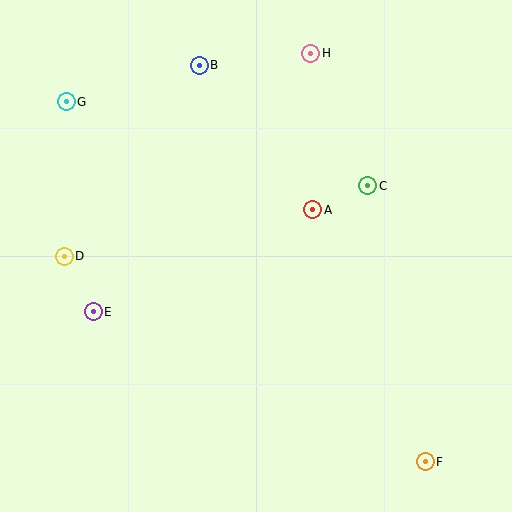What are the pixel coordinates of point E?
Point E is at (93, 312).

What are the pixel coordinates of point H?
Point H is at (311, 53).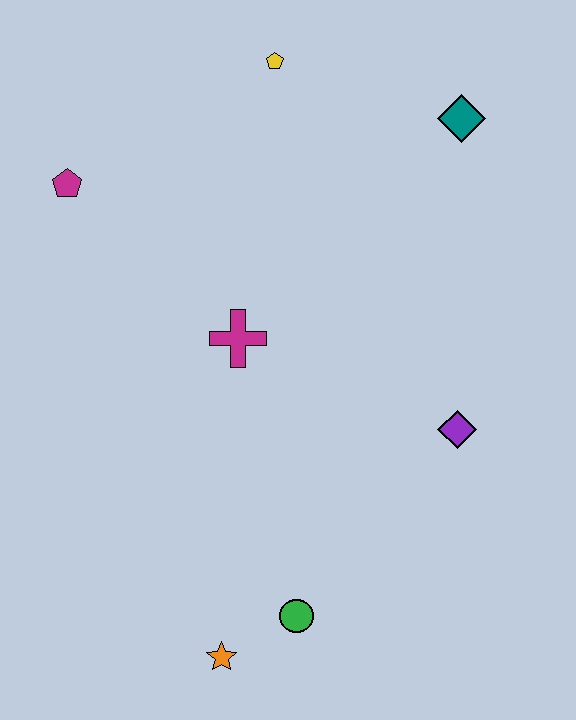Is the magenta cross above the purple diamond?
Yes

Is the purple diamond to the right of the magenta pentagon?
Yes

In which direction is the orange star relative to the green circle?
The orange star is to the left of the green circle.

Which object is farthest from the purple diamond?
The magenta pentagon is farthest from the purple diamond.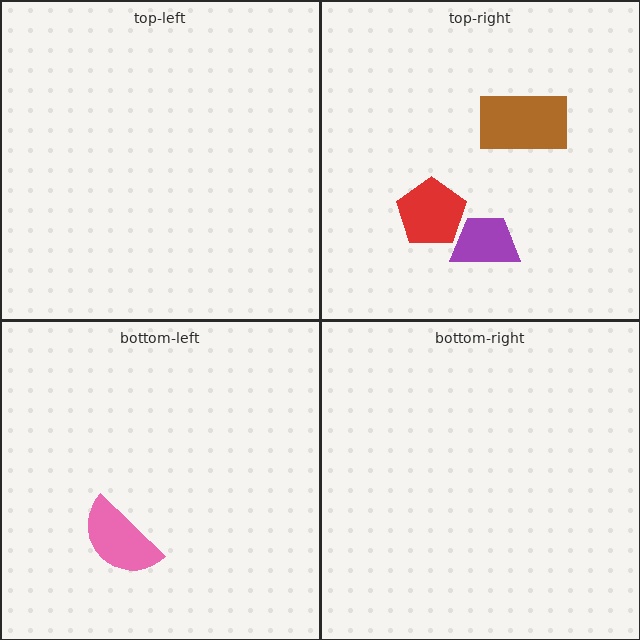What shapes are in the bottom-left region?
The pink semicircle.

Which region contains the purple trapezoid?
The top-right region.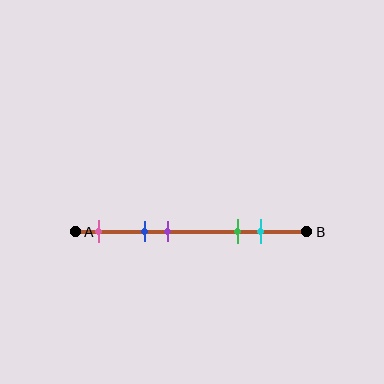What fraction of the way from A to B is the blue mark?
The blue mark is approximately 30% (0.3) of the way from A to B.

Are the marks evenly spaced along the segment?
No, the marks are not evenly spaced.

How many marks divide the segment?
There are 5 marks dividing the segment.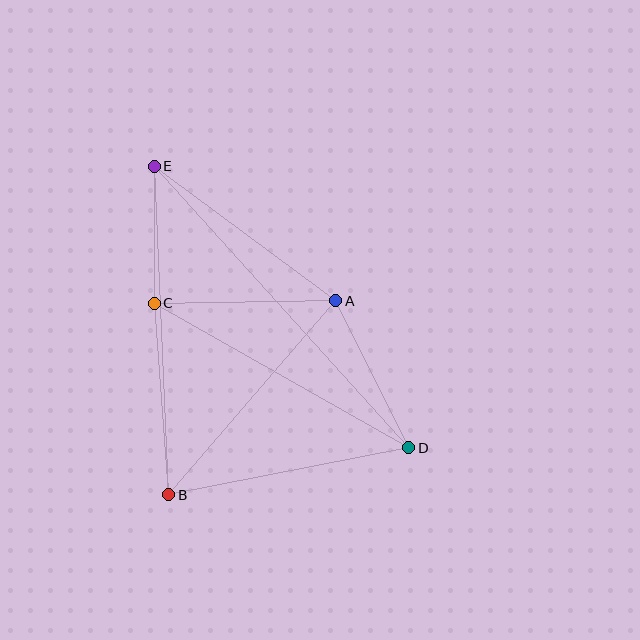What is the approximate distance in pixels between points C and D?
The distance between C and D is approximately 293 pixels.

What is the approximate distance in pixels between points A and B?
The distance between A and B is approximately 256 pixels.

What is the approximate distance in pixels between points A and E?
The distance between A and E is approximately 226 pixels.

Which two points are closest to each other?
Points C and E are closest to each other.